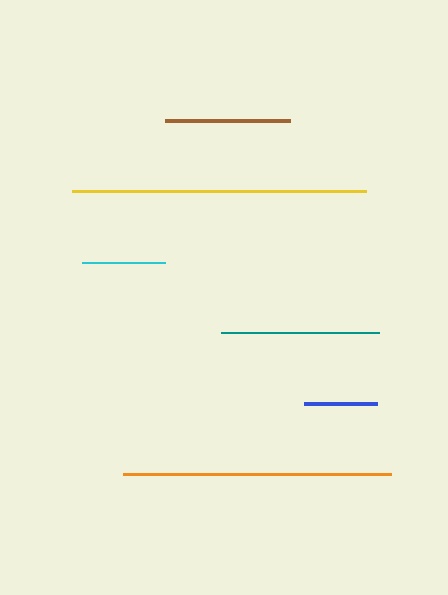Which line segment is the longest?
The yellow line is the longest at approximately 294 pixels.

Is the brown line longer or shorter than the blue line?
The brown line is longer than the blue line.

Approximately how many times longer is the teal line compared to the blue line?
The teal line is approximately 2.2 times the length of the blue line.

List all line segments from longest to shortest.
From longest to shortest: yellow, orange, teal, brown, cyan, blue.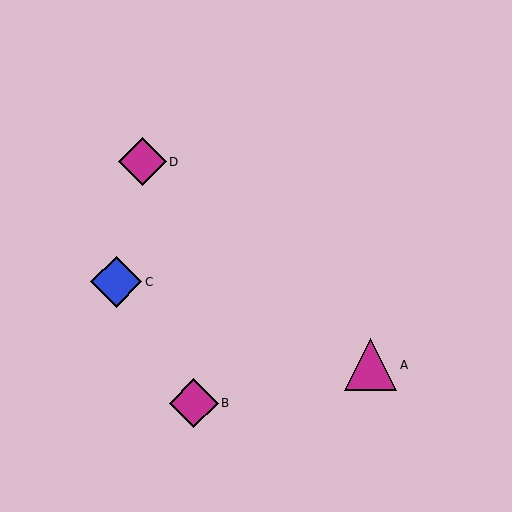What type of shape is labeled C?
Shape C is a blue diamond.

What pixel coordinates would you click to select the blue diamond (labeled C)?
Click at (116, 282) to select the blue diamond C.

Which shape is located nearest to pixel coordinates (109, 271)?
The blue diamond (labeled C) at (116, 282) is nearest to that location.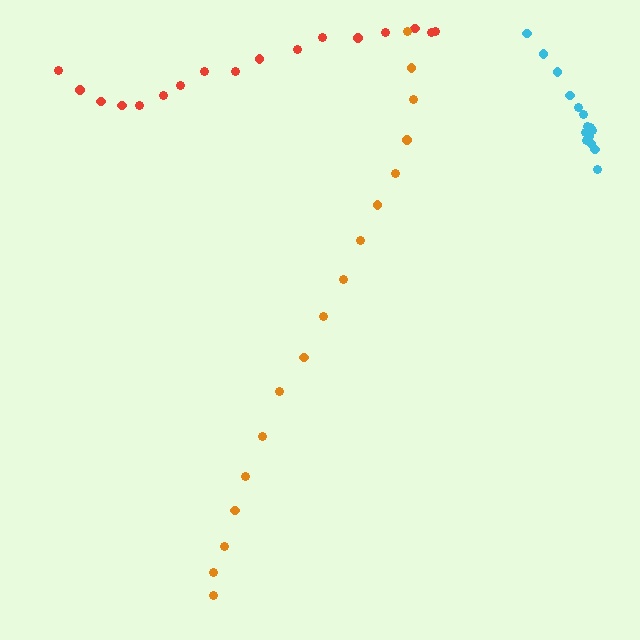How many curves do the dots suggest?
There are 3 distinct paths.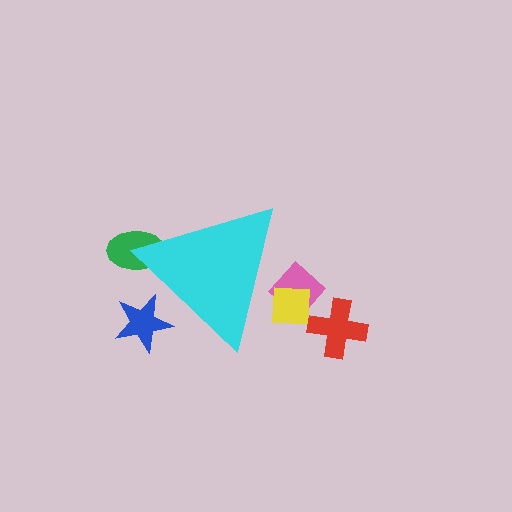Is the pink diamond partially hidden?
Yes, the pink diamond is partially hidden behind the cyan triangle.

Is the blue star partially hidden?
Yes, the blue star is partially hidden behind the cyan triangle.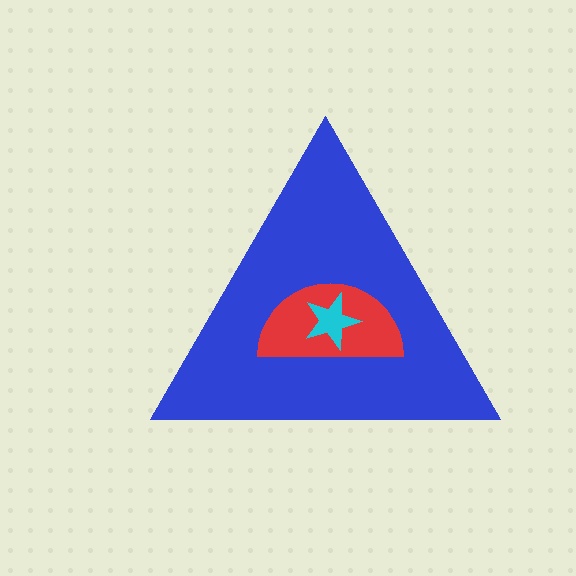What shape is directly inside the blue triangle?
The red semicircle.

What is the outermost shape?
The blue triangle.